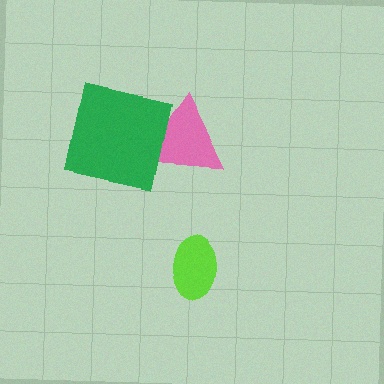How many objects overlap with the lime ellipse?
0 objects overlap with the lime ellipse.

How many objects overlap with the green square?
1 object overlaps with the green square.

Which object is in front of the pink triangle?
The green square is in front of the pink triangle.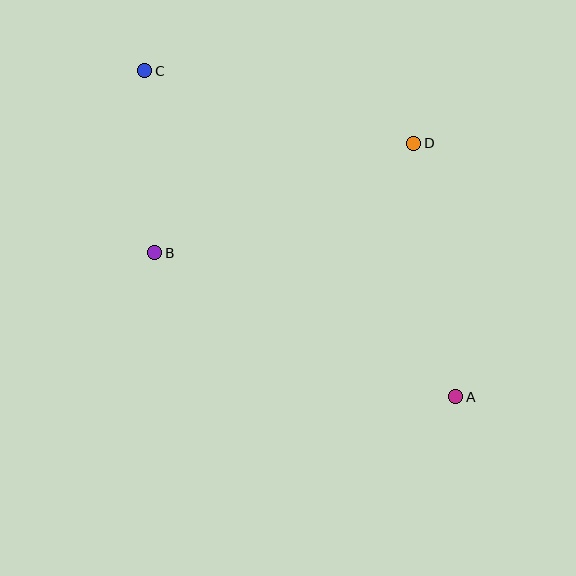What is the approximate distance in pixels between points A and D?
The distance between A and D is approximately 257 pixels.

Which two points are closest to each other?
Points B and C are closest to each other.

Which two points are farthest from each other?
Points A and C are farthest from each other.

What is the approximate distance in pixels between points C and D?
The distance between C and D is approximately 279 pixels.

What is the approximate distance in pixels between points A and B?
The distance between A and B is approximately 334 pixels.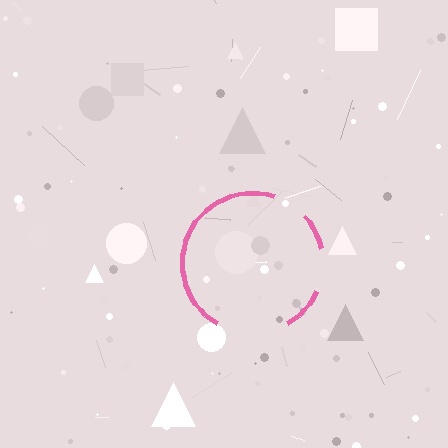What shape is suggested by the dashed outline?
The dashed outline suggests a circle.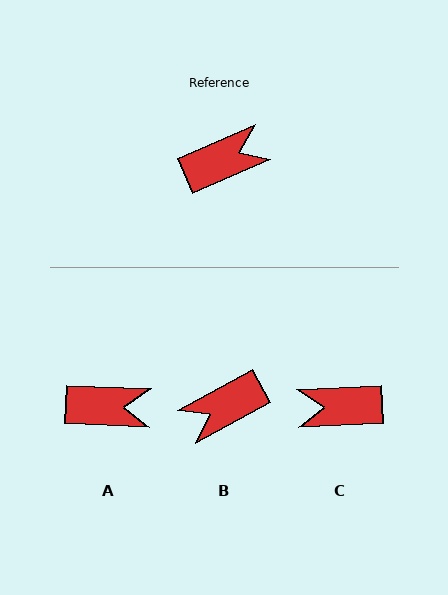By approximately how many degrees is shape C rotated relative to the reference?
Approximately 159 degrees counter-clockwise.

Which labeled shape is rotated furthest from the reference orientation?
B, about 175 degrees away.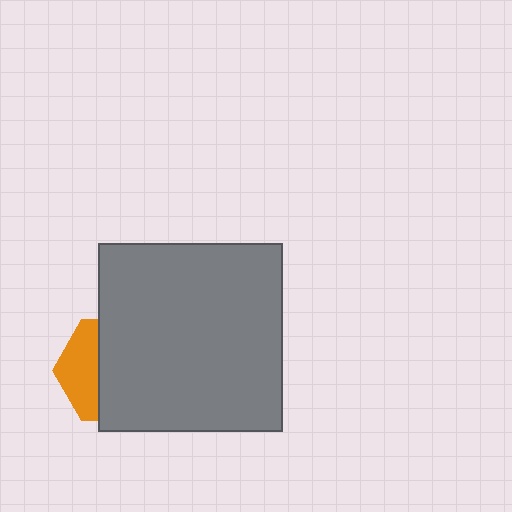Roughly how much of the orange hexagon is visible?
A small part of it is visible (roughly 35%).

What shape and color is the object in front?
The object in front is a gray rectangle.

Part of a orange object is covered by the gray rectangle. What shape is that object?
It is a hexagon.